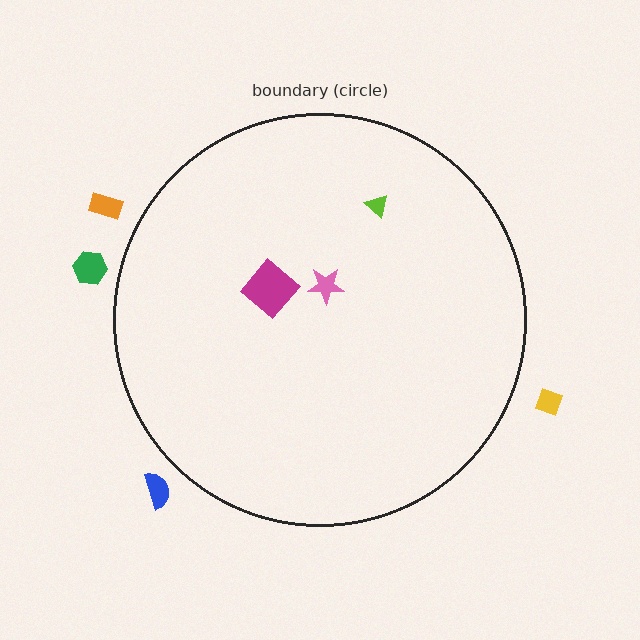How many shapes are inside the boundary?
3 inside, 4 outside.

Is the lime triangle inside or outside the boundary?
Inside.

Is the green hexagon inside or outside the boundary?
Outside.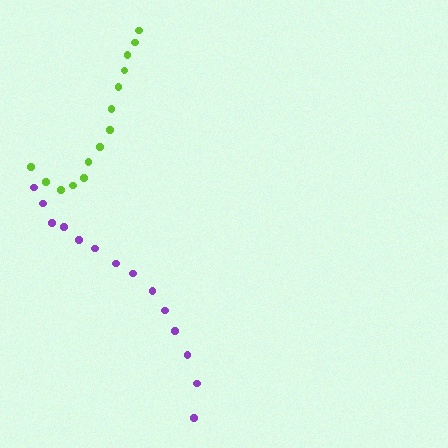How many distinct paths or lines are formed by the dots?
There are 2 distinct paths.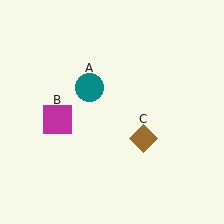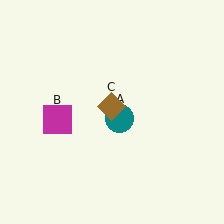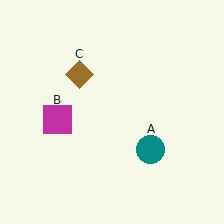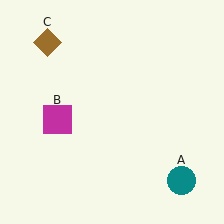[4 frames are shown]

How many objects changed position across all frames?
2 objects changed position: teal circle (object A), brown diamond (object C).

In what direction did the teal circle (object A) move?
The teal circle (object A) moved down and to the right.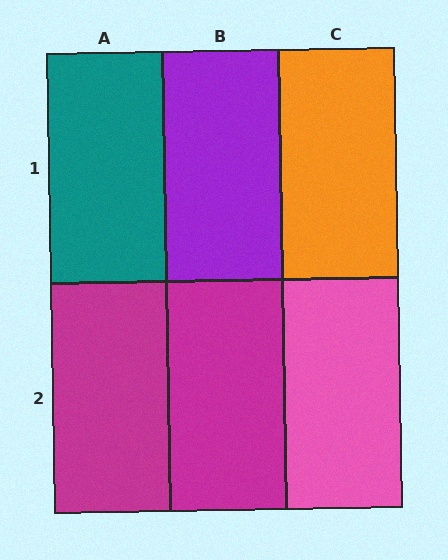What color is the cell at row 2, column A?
Magenta.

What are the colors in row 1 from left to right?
Teal, purple, orange.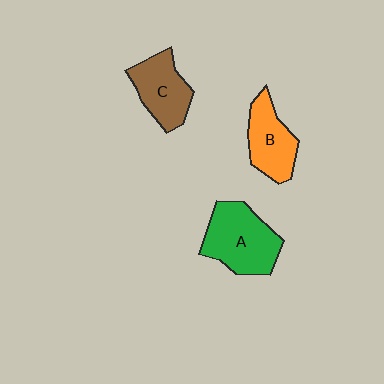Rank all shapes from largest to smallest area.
From largest to smallest: A (green), C (brown), B (orange).